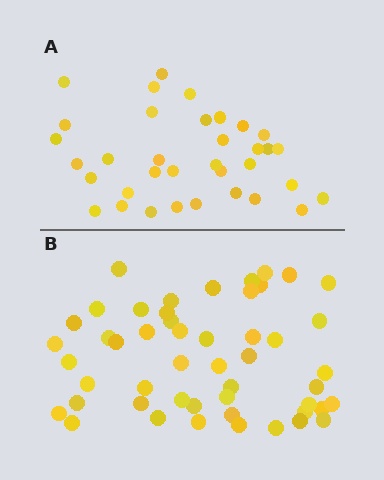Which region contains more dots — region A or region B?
Region B (the bottom region) has more dots.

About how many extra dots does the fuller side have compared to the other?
Region B has approximately 15 more dots than region A.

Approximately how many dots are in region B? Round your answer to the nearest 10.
About 50 dots.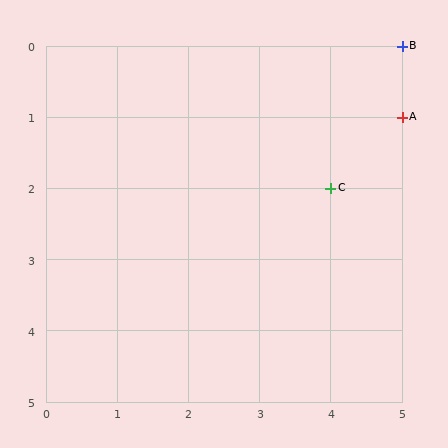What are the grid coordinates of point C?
Point C is at grid coordinates (4, 2).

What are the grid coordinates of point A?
Point A is at grid coordinates (5, 1).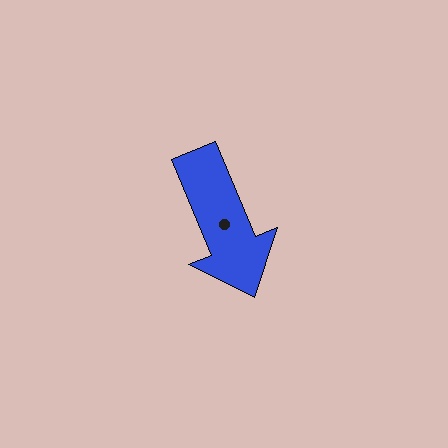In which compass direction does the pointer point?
South.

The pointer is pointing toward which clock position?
Roughly 5 o'clock.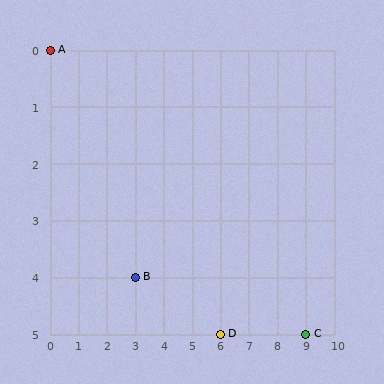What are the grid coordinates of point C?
Point C is at grid coordinates (9, 5).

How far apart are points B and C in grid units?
Points B and C are 6 columns and 1 row apart (about 6.1 grid units diagonally).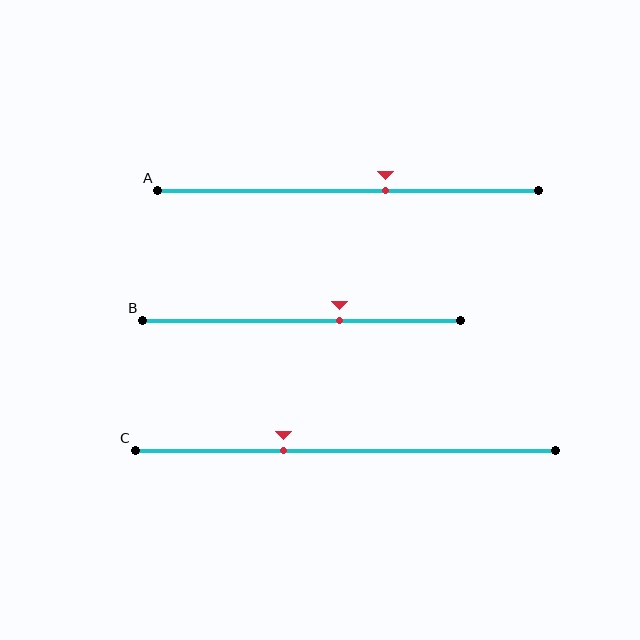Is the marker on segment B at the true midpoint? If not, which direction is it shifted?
No, the marker on segment B is shifted to the right by about 12% of the segment length.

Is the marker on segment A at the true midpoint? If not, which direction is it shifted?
No, the marker on segment A is shifted to the right by about 10% of the segment length.